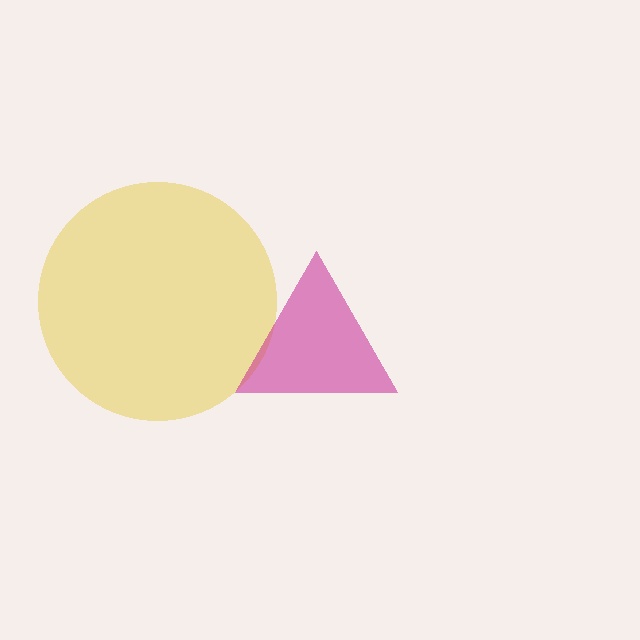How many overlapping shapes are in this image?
There are 2 overlapping shapes in the image.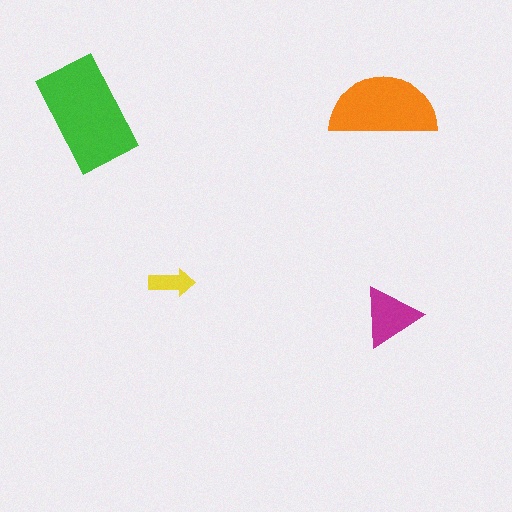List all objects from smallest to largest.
The yellow arrow, the magenta triangle, the orange semicircle, the green rectangle.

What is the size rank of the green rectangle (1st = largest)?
1st.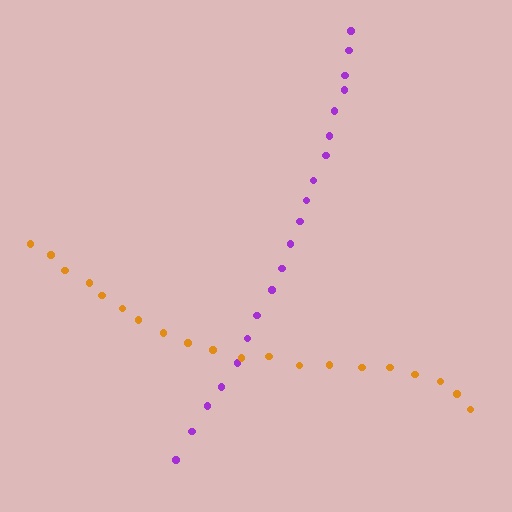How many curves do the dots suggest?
There are 2 distinct paths.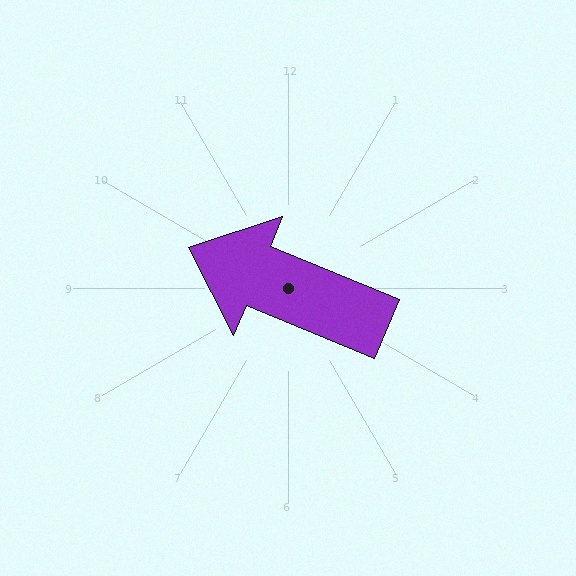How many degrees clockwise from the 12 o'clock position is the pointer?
Approximately 292 degrees.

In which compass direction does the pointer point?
West.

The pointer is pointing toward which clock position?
Roughly 10 o'clock.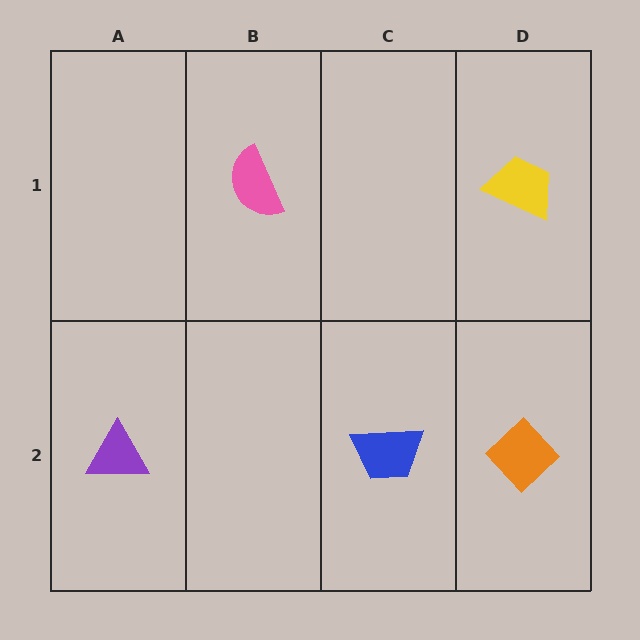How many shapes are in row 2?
3 shapes.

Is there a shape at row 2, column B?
No, that cell is empty.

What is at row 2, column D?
An orange diamond.